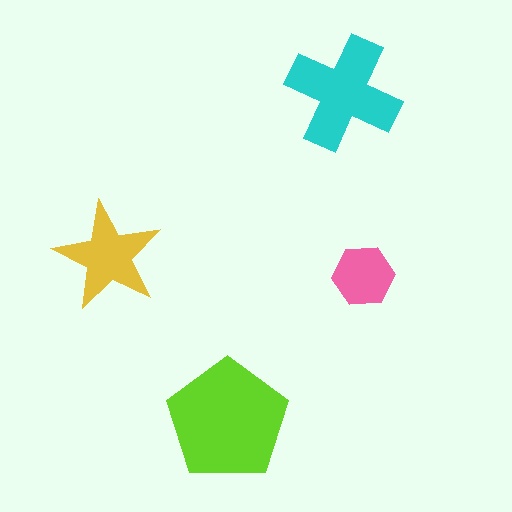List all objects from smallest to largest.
The pink hexagon, the yellow star, the cyan cross, the lime pentagon.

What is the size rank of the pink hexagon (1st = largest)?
4th.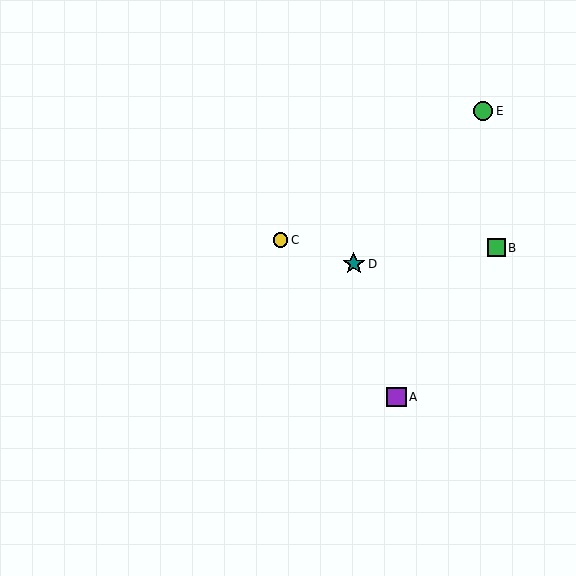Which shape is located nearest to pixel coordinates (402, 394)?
The purple square (labeled A) at (396, 397) is nearest to that location.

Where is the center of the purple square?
The center of the purple square is at (396, 397).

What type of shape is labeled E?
Shape E is a green circle.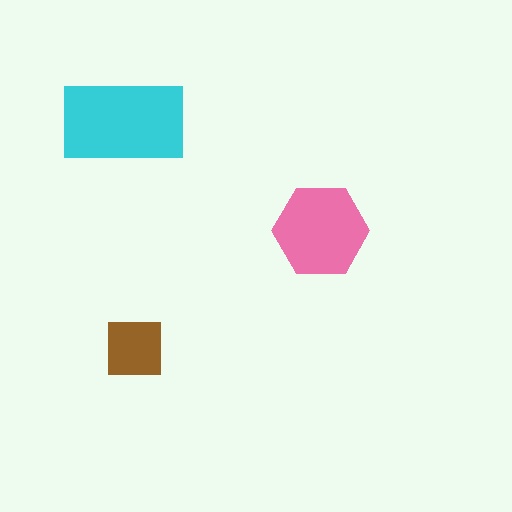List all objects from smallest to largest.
The brown square, the pink hexagon, the cyan rectangle.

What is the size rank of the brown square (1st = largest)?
3rd.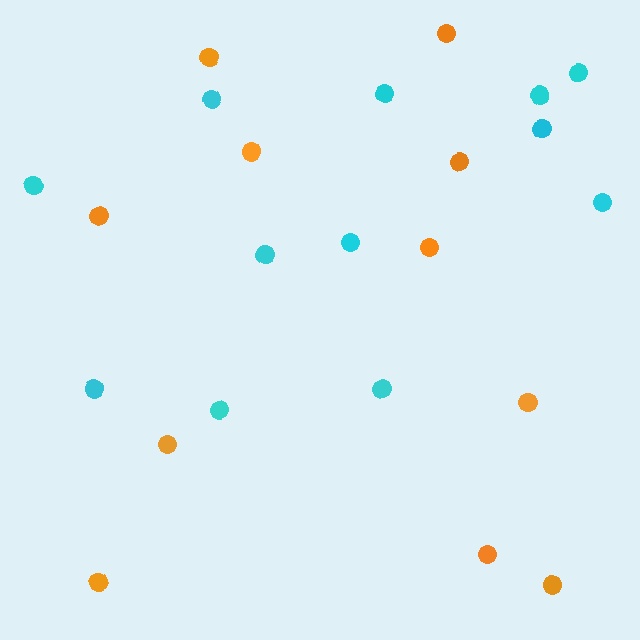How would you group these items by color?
There are 2 groups: one group of orange circles (11) and one group of cyan circles (12).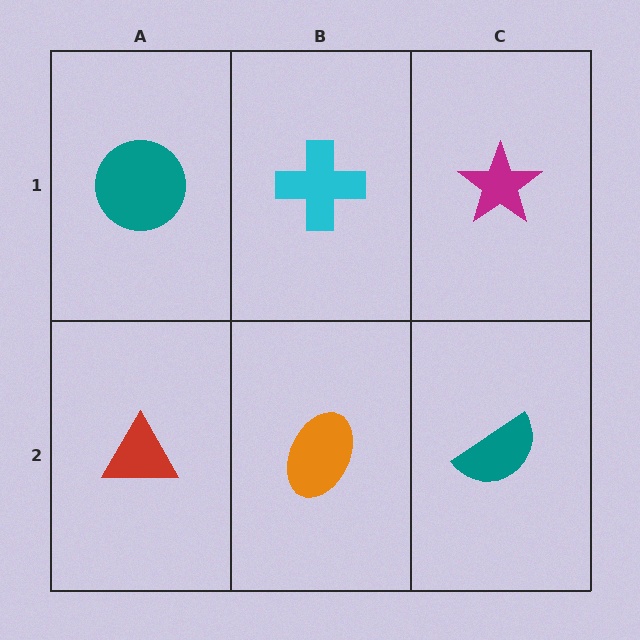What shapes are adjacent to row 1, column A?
A red triangle (row 2, column A), a cyan cross (row 1, column B).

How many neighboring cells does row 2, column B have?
3.